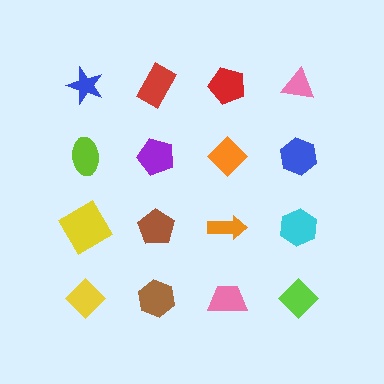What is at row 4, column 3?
A pink trapezoid.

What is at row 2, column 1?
A lime ellipse.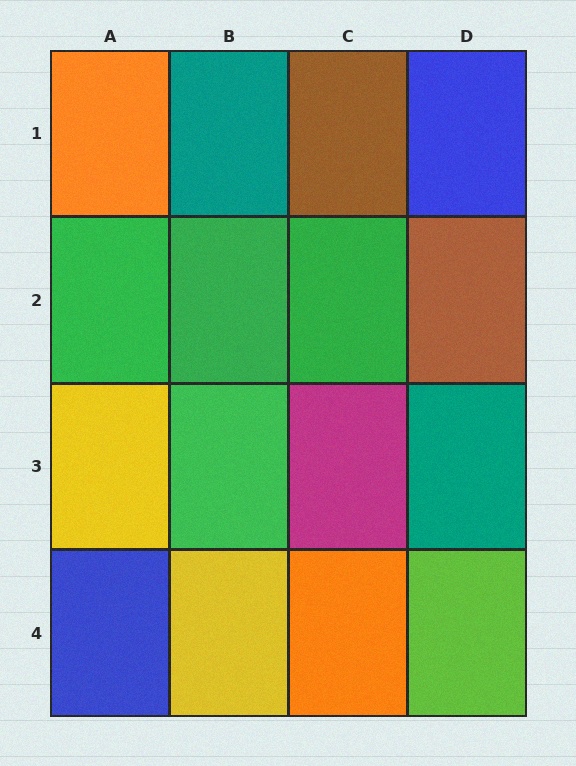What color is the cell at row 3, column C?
Magenta.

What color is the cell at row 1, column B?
Teal.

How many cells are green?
4 cells are green.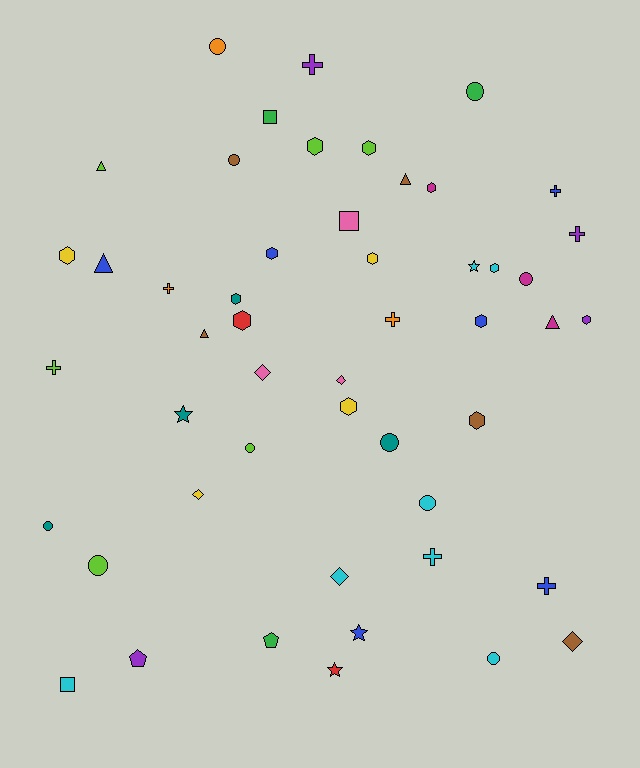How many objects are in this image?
There are 50 objects.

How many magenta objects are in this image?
There are 3 magenta objects.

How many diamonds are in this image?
There are 5 diamonds.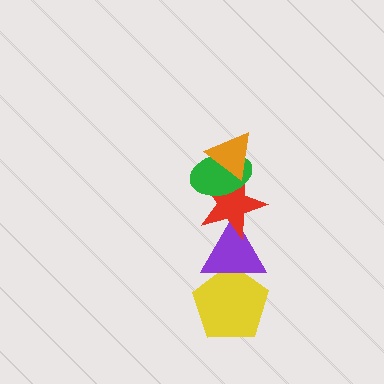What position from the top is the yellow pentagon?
The yellow pentagon is 5th from the top.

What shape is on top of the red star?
The green ellipse is on top of the red star.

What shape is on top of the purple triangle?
The red star is on top of the purple triangle.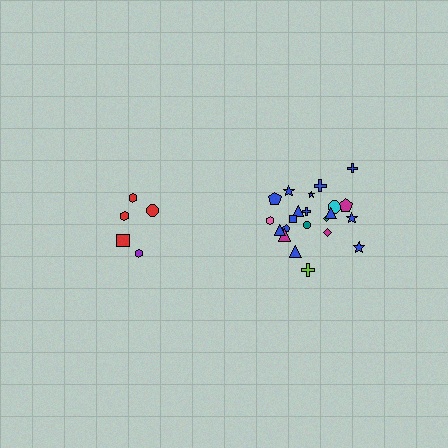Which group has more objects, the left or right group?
The right group.